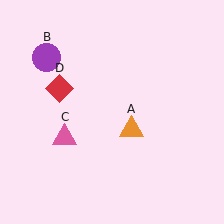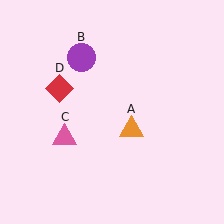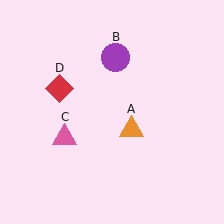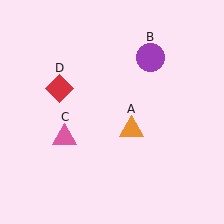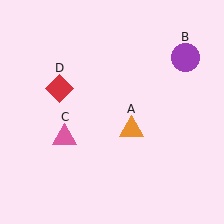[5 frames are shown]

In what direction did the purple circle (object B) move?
The purple circle (object B) moved right.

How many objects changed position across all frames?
1 object changed position: purple circle (object B).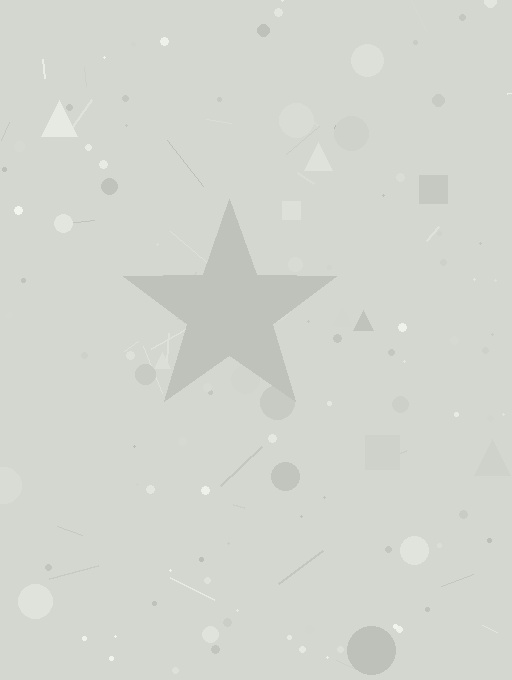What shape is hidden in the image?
A star is hidden in the image.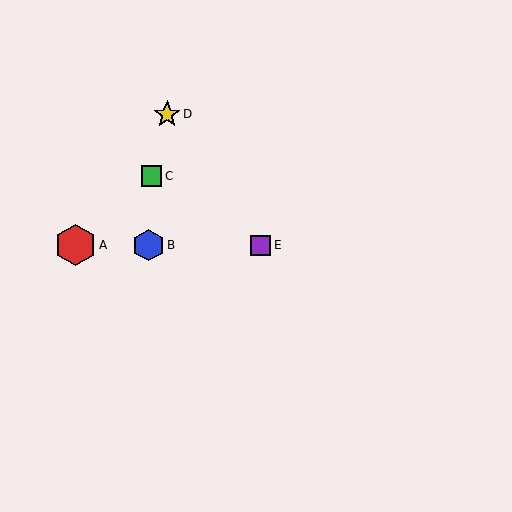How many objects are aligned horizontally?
3 objects (A, B, E) are aligned horizontally.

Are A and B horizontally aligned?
Yes, both are at y≈245.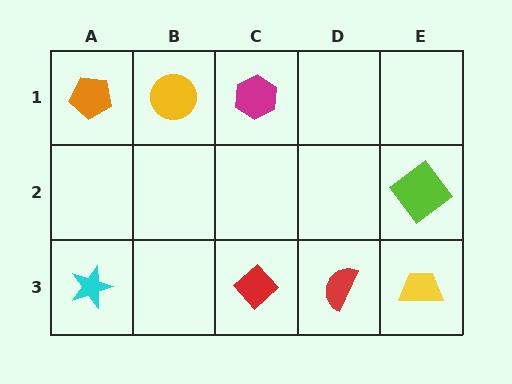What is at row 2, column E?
A lime diamond.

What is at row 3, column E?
A yellow trapezoid.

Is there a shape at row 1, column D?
No, that cell is empty.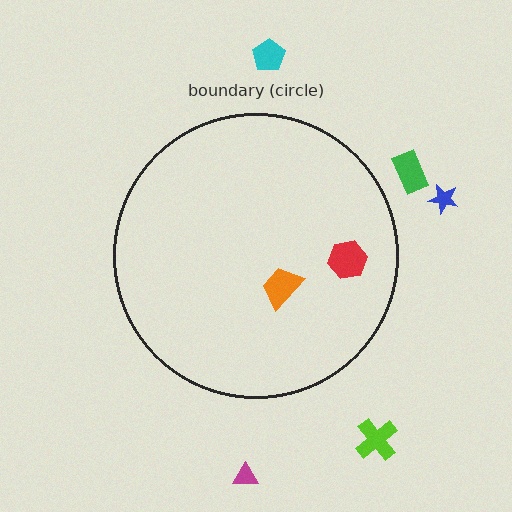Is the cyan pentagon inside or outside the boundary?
Outside.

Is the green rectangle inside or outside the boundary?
Outside.